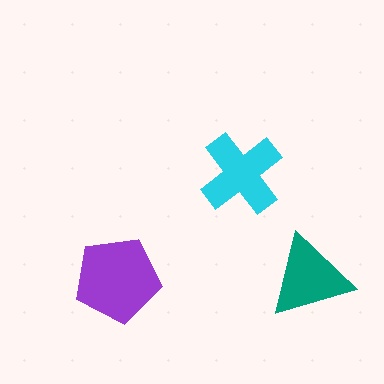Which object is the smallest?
The teal triangle.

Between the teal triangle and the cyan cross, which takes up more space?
The cyan cross.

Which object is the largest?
The purple pentagon.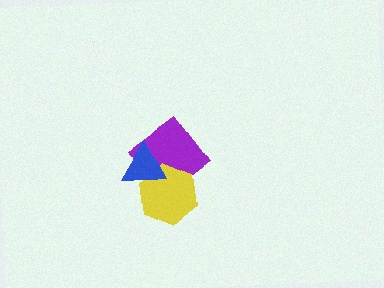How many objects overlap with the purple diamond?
2 objects overlap with the purple diamond.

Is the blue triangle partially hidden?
No, no other shape covers it.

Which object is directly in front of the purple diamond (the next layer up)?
The yellow hexagon is directly in front of the purple diamond.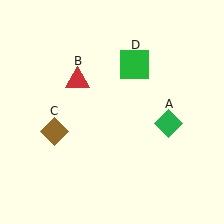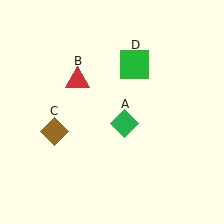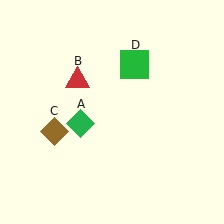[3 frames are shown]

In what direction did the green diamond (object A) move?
The green diamond (object A) moved left.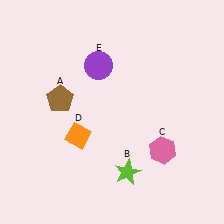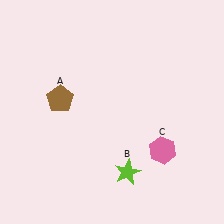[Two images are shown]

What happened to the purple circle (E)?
The purple circle (E) was removed in Image 2. It was in the top-left area of Image 1.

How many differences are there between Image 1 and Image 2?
There are 2 differences between the two images.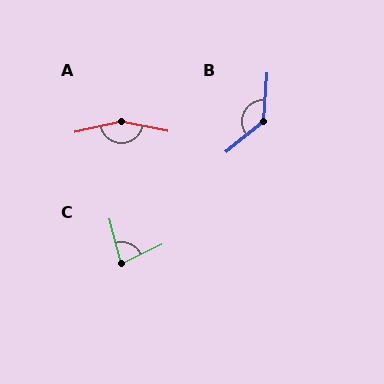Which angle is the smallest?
C, at approximately 78 degrees.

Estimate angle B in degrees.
Approximately 133 degrees.